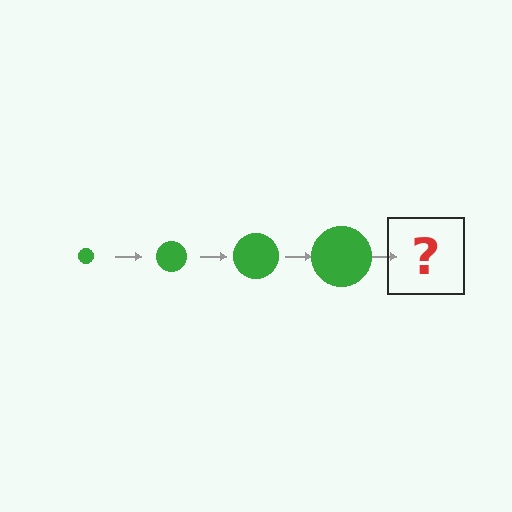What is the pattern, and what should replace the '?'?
The pattern is that the circle gets progressively larger each step. The '?' should be a green circle, larger than the previous one.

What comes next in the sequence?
The next element should be a green circle, larger than the previous one.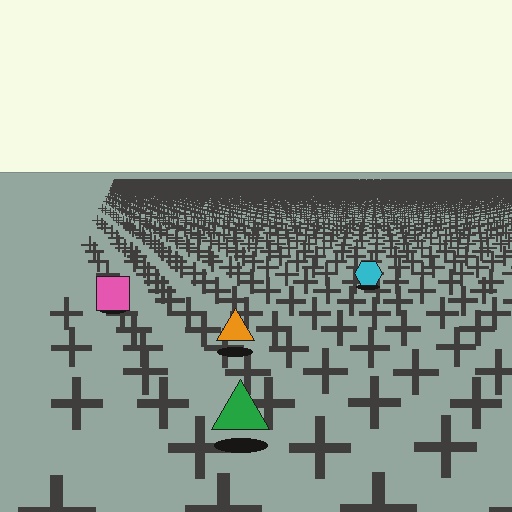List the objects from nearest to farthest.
From nearest to farthest: the green triangle, the orange triangle, the pink square, the cyan hexagon.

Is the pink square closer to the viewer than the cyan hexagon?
Yes. The pink square is closer — you can tell from the texture gradient: the ground texture is coarser near it.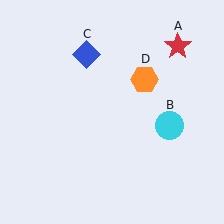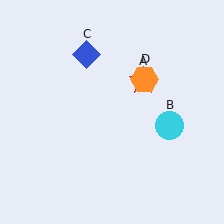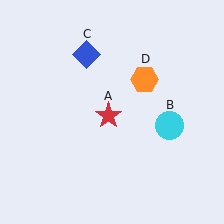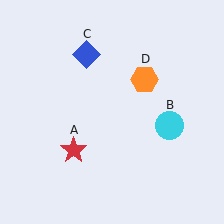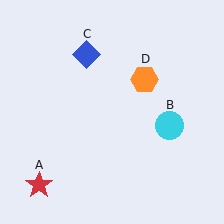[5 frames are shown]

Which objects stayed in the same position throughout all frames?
Cyan circle (object B) and blue diamond (object C) and orange hexagon (object D) remained stationary.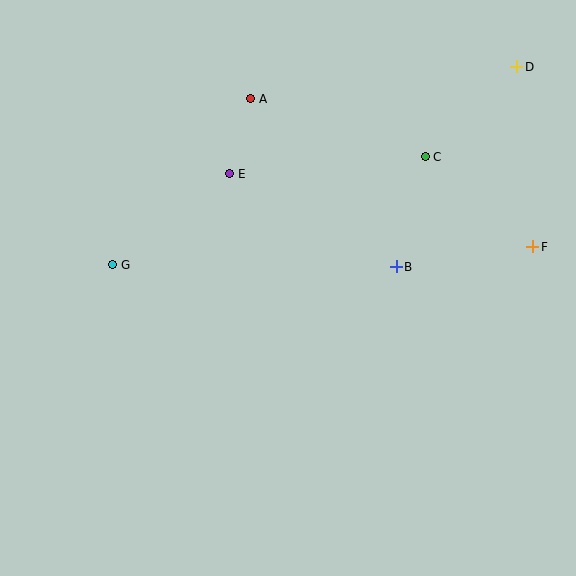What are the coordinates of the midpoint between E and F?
The midpoint between E and F is at (381, 210).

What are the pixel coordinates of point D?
Point D is at (517, 67).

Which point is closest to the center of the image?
Point B at (396, 267) is closest to the center.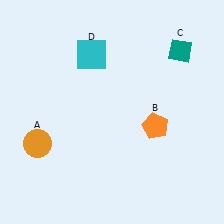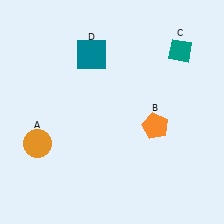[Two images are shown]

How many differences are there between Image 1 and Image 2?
There is 1 difference between the two images.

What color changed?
The square (D) changed from cyan in Image 1 to teal in Image 2.